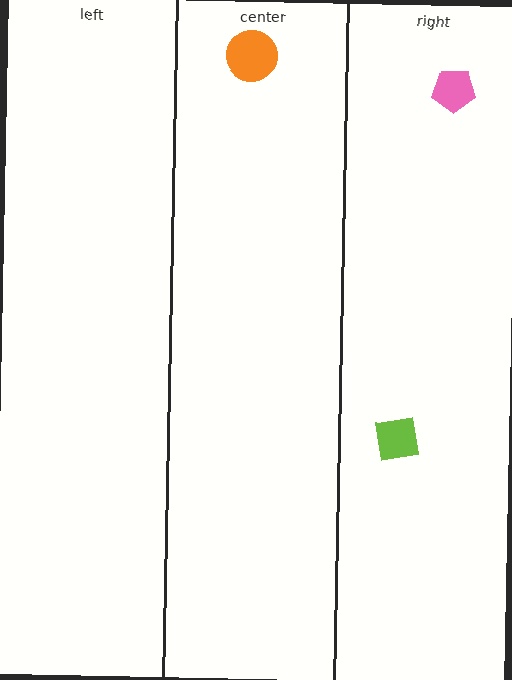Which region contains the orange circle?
The center region.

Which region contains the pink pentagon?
The right region.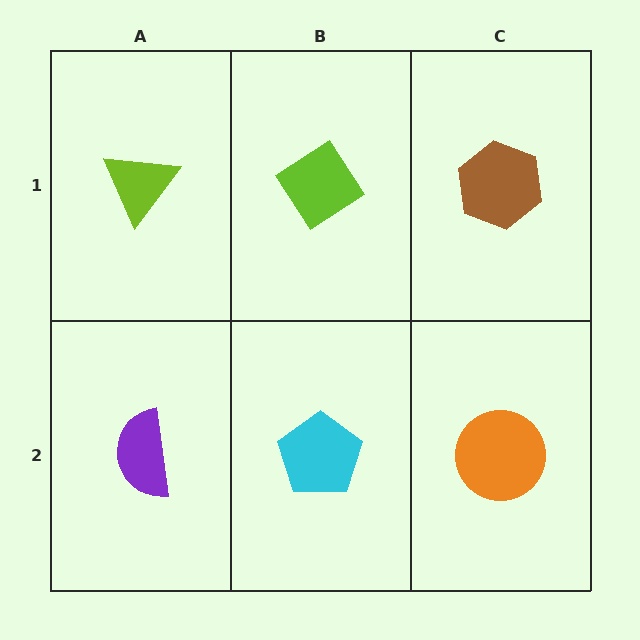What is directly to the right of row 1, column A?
A lime diamond.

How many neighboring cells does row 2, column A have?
2.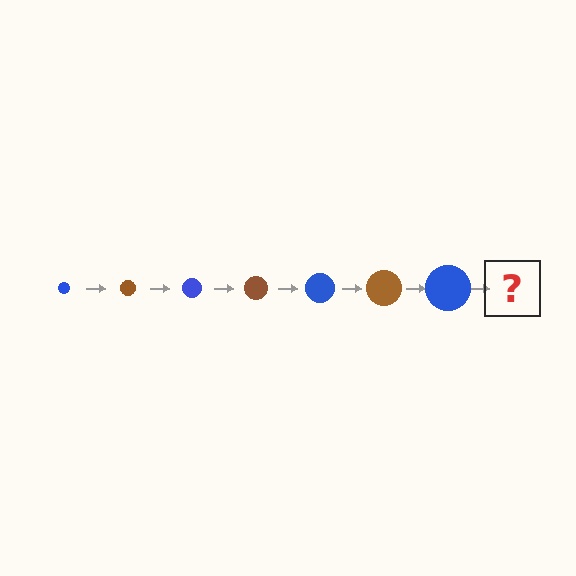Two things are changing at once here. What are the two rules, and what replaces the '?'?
The two rules are that the circle grows larger each step and the color cycles through blue and brown. The '?' should be a brown circle, larger than the previous one.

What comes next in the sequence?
The next element should be a brown circle, larger than the previous one.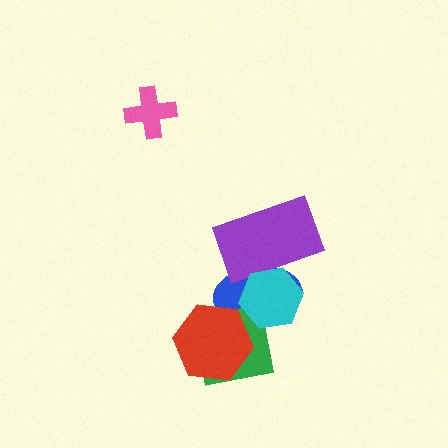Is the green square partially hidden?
Yes, it is partially covered by another shape.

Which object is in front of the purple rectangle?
The cyan hexagon is in front of the purple rectangle.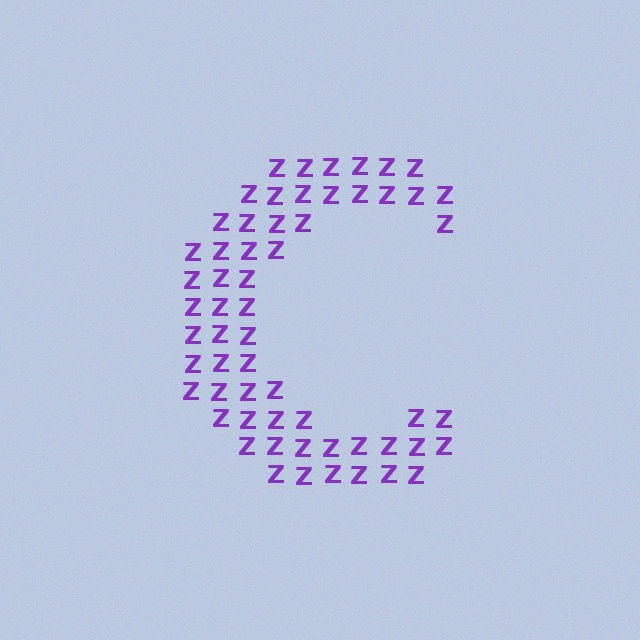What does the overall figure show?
The overall figure shows the letter C.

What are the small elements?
The small elements are letter Z's.